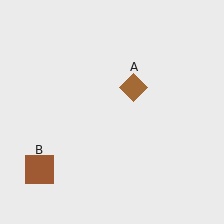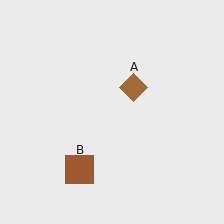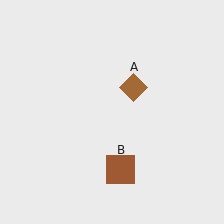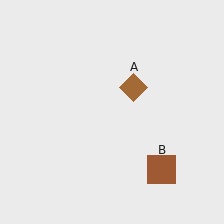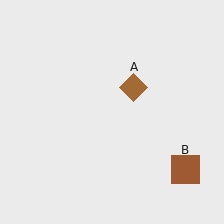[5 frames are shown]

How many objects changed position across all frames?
1 object changed position: brown square (object B).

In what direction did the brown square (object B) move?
The brown square (object B) moved right.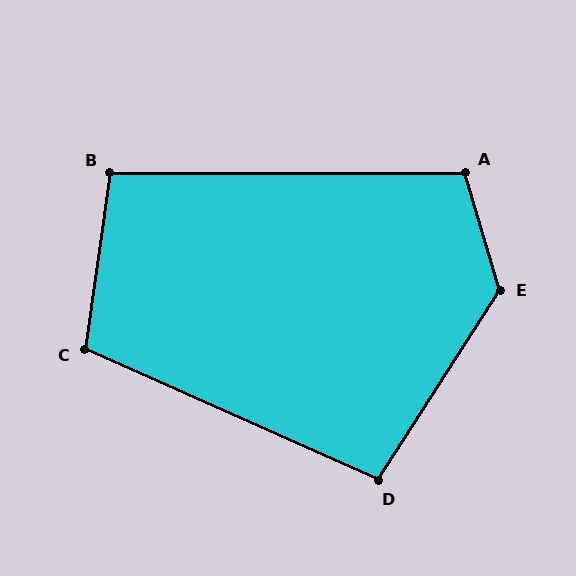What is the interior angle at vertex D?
Approximately 99 degrees (obtuse).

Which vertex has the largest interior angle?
E, at approximately 131 degrees.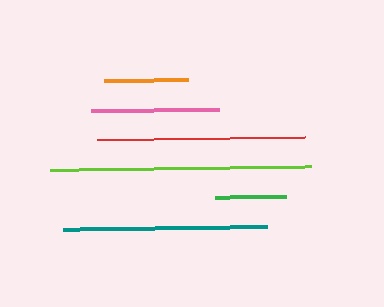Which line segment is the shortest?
The green line is the shortest at approximately 71 pixels.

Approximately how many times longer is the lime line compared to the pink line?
The lime line is approximately 2.0 times the length of the pink line.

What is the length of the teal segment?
The teal segment is approximately 204 pixels long.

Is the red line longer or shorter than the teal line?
The red line is longer than the teal line.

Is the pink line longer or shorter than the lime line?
The lime line is longer than the pink line.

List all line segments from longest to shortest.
From longest to shortest: lime, red, teal, pink, orange, green.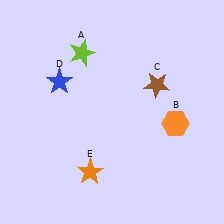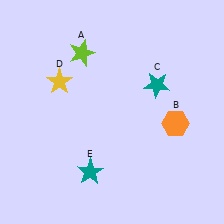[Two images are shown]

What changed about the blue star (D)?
In Image 1, D is blue. In Image 2, it changed to yellow.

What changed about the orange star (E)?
In Image 1, E is orange. In Image 2, it changed to teal.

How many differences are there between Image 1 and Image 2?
There are 3 differences between the two images.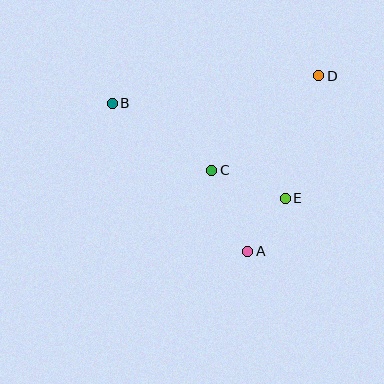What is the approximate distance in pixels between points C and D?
The distance between C and D is approximately 143 pixels.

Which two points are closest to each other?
Points A and E are closest to each other.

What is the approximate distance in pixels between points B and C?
The distance between B and C is approximately 120 pixels.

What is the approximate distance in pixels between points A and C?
The distance between A and C is approximately 89 pixels.